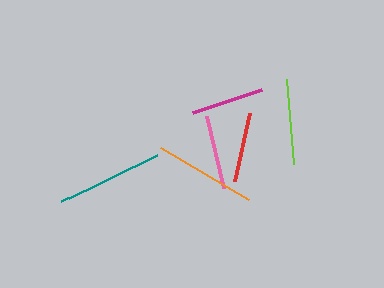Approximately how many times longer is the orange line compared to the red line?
The orange line is approximately 1.5 times the length of the red line.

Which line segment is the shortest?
The red line is the shortest at approximately 70 pixels.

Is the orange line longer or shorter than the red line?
The orange line is longer than the red line.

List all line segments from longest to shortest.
From longest to shortest: teal, orange, lime, pink, magenta, red.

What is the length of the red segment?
The red segment is approximately 70 pixels long.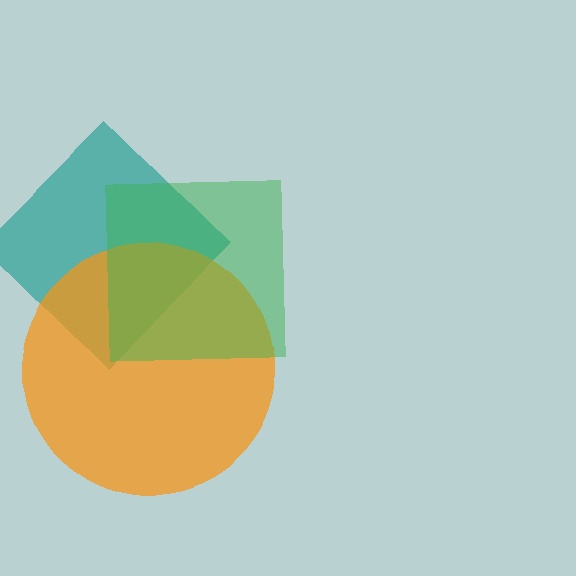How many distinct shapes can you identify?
There are 3 distinct shapes: a teal diamond, an orange circle, a green square.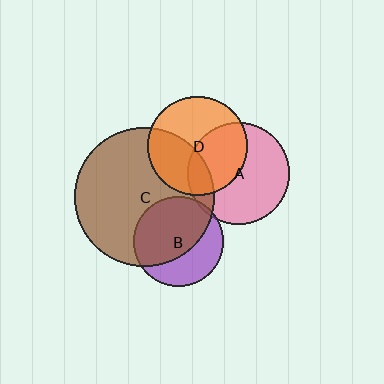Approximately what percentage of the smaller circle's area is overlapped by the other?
Approximately 40%.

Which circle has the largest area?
Circle C (brown).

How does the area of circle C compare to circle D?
Approximately 2.0 times.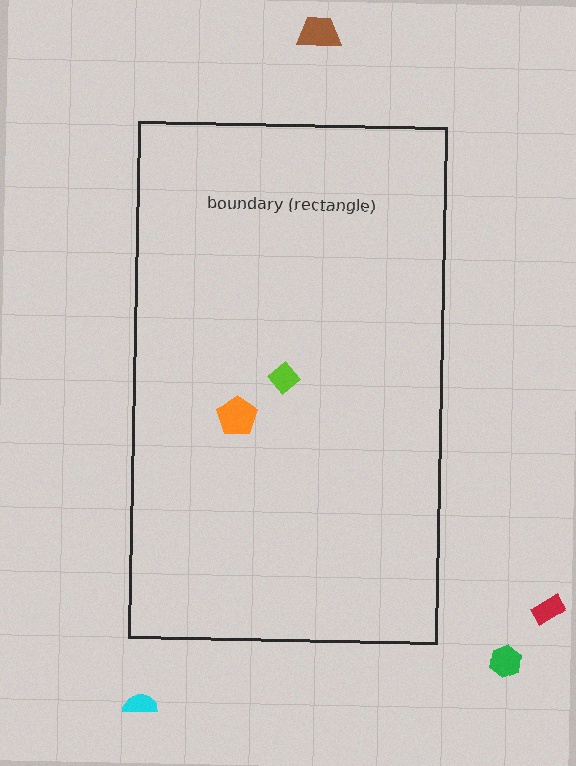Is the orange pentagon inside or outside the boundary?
Inside.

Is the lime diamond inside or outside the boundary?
Inside.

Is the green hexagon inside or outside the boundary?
Outside.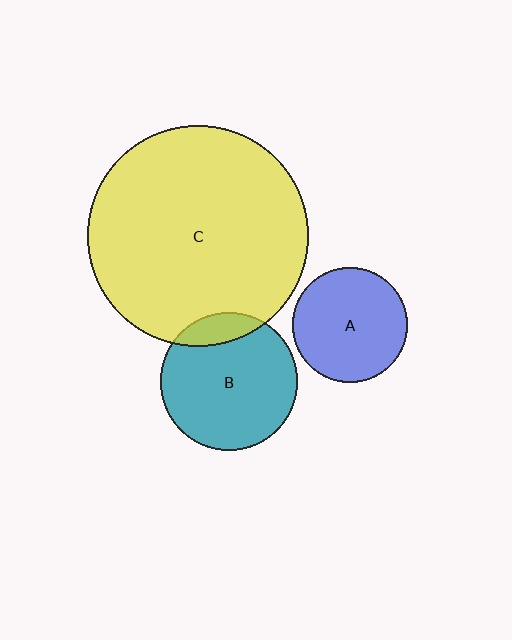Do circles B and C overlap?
Yes.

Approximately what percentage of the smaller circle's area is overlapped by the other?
Approximately 15%.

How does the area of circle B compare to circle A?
Approximately 1.4 times.